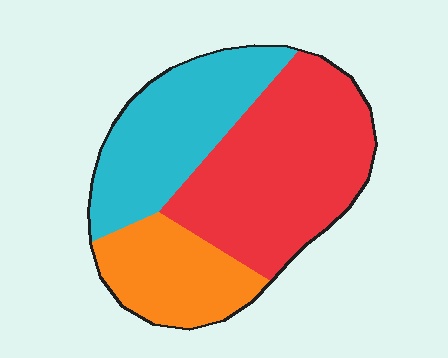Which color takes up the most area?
Red, at roughly 45%.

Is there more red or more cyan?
Red.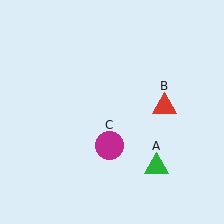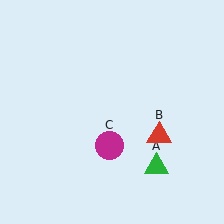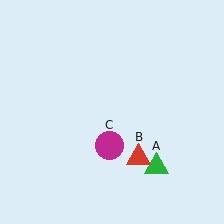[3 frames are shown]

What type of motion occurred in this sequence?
The red triangle (object B) rotated clockwise around the center of the scene.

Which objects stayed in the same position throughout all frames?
Green triangle (object A) and magenta circle (object C) remained stationary.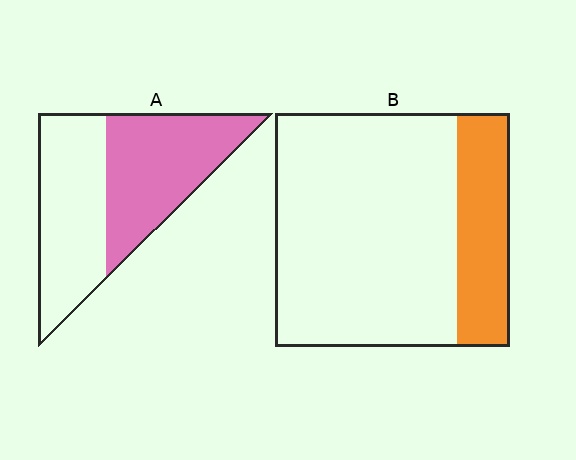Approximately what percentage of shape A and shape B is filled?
A is approximately 50% and B is approximately 25%.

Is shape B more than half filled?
No.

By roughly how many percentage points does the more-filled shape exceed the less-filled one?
By roughly 30 percentage points (A over B).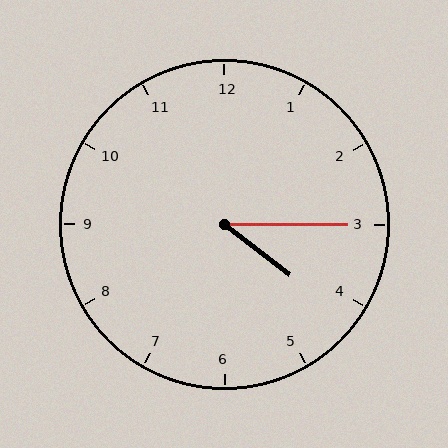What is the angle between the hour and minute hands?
Approximately 38 degrees.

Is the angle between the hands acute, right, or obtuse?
It is acute.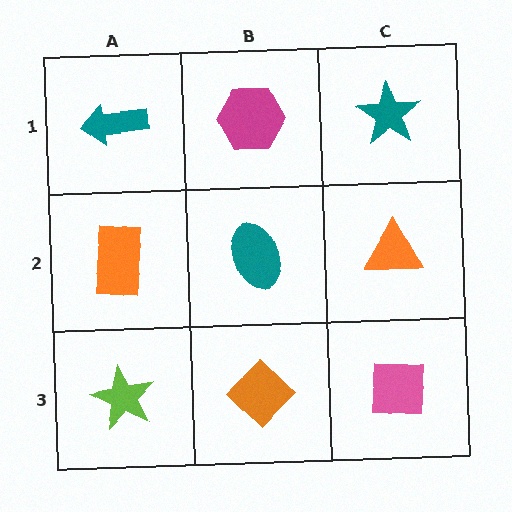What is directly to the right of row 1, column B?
A teal star.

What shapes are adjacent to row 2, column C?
A teal star (row 1, column C), a pink square (row 3, column C), a teal ellipse (row 2, column B).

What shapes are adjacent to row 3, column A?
An orange rectangle (row 2, column A), an orange diamond (row 3, column B).